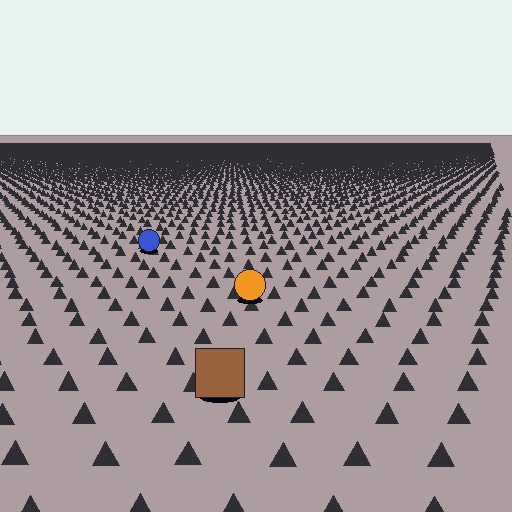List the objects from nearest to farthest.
From nearest to farthest: the brown square, the orange circle, the blue circle.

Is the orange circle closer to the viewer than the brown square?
No. The brown square is closer — you can tell from the texture gradient: the ground texture is coarser near it.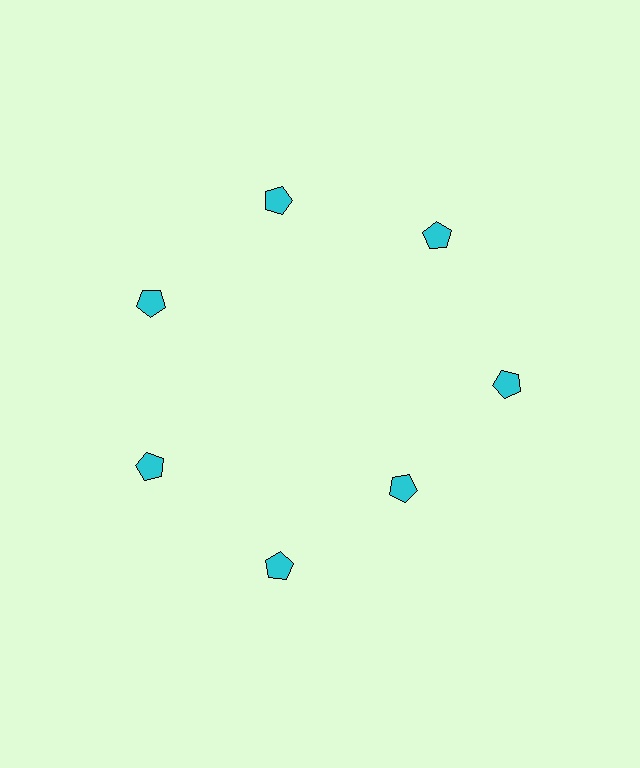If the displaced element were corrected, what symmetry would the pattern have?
It would have 7-fold rotational symmetry — the pattern would map onto itself every 51 degrees.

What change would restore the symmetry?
The symmetry would be restored by moving it outward, back onto the ring so that all 7 pentagons sit at equal angles and equal distance from the center.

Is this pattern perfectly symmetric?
No. The 7 cyan pentagons are arranged in a ring, but one element near the 5 o'clock position is pulled inward toward the center, breaking the 7-fold rotational symmetry.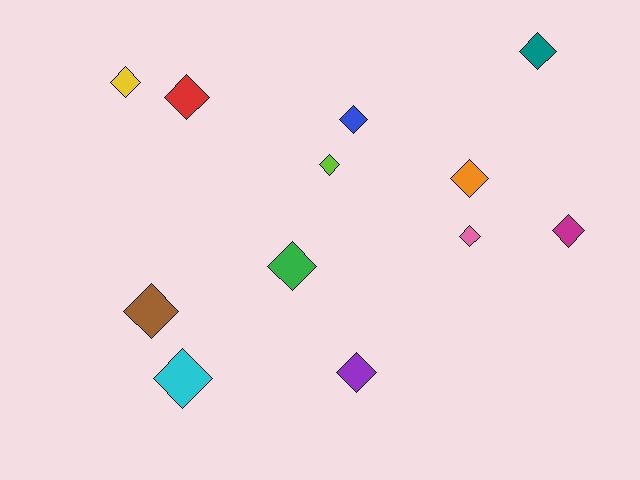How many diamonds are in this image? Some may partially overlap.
There are 12 diamonds.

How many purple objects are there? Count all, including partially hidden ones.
There is 1 purple object.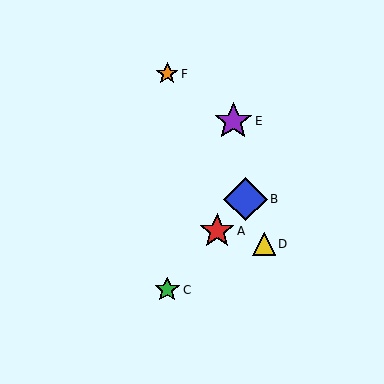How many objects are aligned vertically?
2 objects (C, F) are aligned vertically.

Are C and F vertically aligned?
Yes, both are at x≈167.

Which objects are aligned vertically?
Objects C, F are aligned vertically.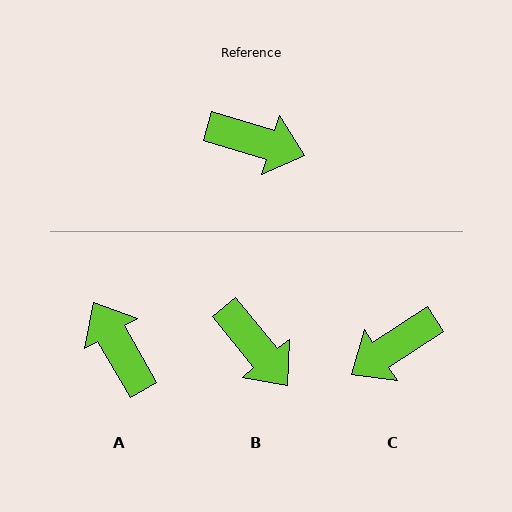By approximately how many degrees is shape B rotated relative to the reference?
Approximately 34 degrees clockwise.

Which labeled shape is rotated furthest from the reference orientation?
A, about 136 degrees away.